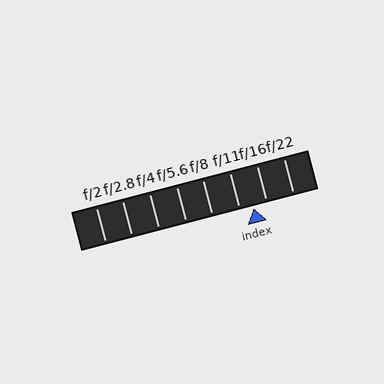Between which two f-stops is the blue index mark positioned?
The index mark is between f/11 and f/16.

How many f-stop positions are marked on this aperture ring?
There are 8 f-stop positions marked.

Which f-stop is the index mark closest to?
The index mark is closest to f/16.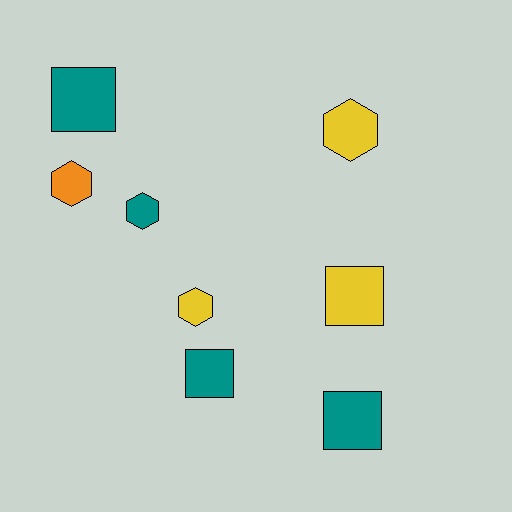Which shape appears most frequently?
Square, with 4 objects.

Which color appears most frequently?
Teal, with 4 objects.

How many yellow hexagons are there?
There are 2 yellow hexagons.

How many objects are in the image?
There are 8 objects.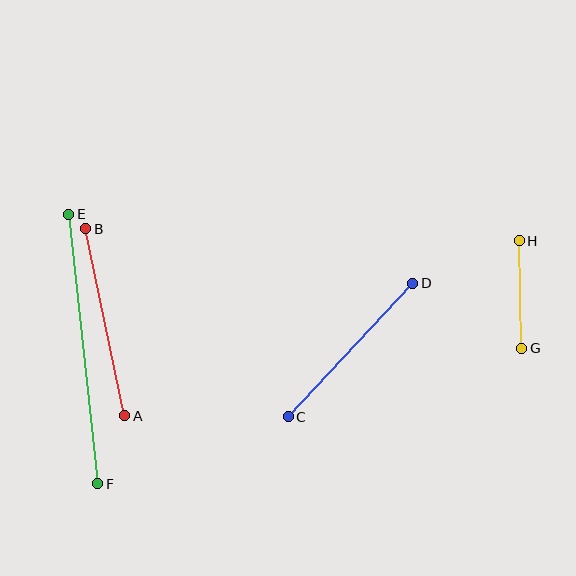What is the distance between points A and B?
The distance is approximately 191 pixels.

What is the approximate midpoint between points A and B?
The midpoint is at approximately (105, 322) pixels.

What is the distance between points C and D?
The distance is approximately 183 pixels.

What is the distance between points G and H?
The distance is approximately 108 pixels.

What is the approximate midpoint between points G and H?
The midpoint is at approximately (520, 294) pixels.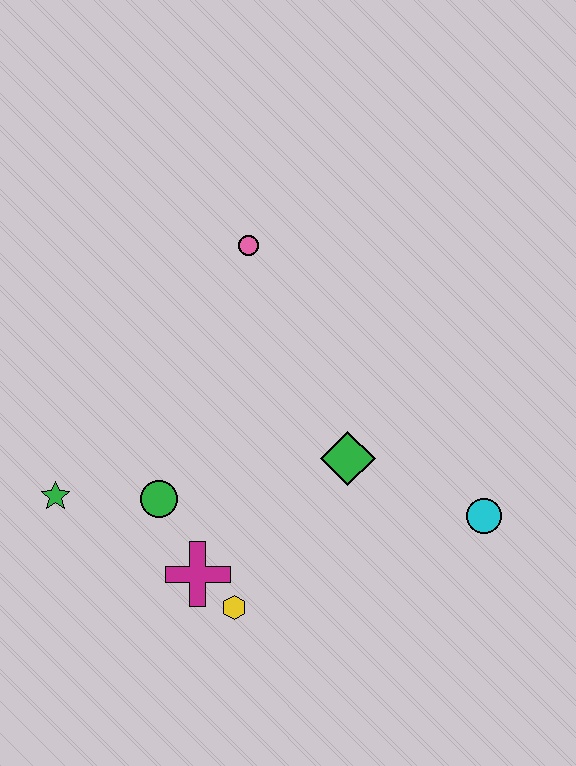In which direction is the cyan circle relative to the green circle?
The cyan circle is to the right of the green circle.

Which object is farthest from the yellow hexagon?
The pink circle is farthest from the yellow hexagon.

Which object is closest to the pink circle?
The green diamond is closest to the pink circle.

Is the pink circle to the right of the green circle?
Yes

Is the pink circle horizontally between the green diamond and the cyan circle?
No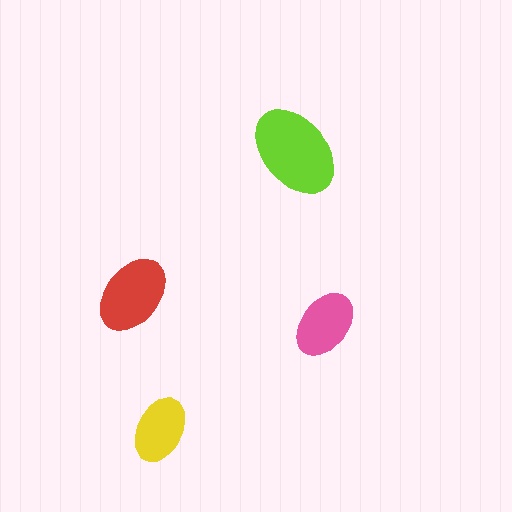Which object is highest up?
The lime ellipse is topmost.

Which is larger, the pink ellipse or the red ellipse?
The red one.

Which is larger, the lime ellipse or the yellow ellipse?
The lime one.